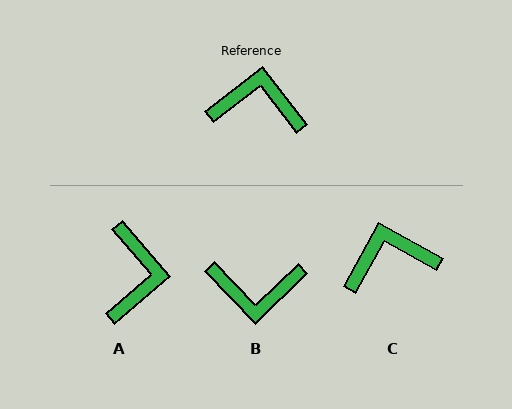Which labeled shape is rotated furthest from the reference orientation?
B, about 174 degrees away.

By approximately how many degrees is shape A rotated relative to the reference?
Approximately 87 degrees clockwise.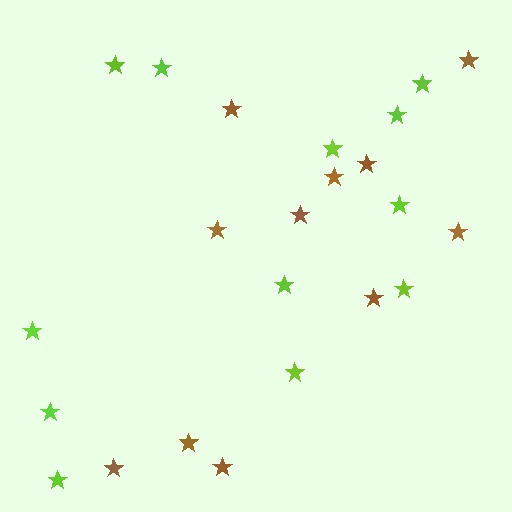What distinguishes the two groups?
There are 2 groups: one group of lime stars (12) and one group of brown stars (11).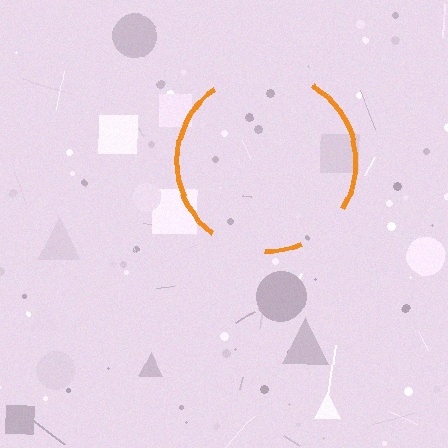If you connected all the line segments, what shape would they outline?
They would outline a circle.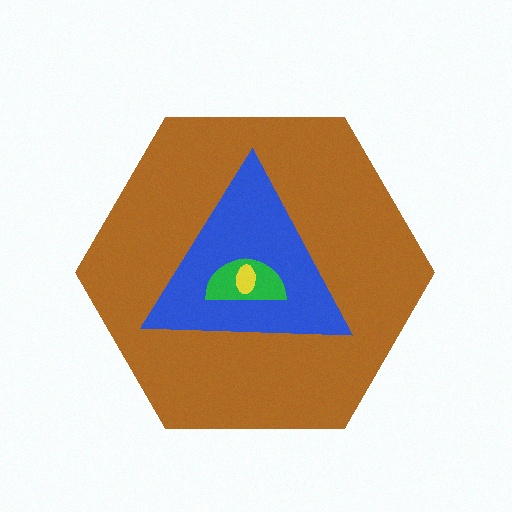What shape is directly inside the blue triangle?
The green semicircle.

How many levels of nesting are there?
4.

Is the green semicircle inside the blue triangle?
Yes.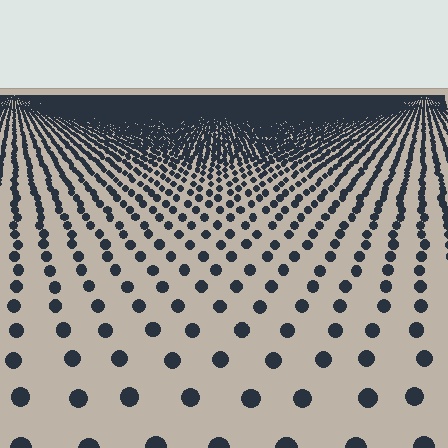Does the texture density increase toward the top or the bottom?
Density increases toward the top.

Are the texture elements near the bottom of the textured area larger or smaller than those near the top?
Larger. Near the bottom, elements are closer to the viewer and appear at a bigger on-screen size.